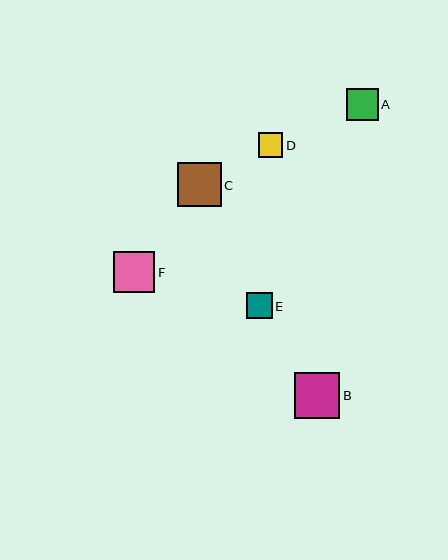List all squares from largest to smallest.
From largest to smallest: B, C, F, A, E, D.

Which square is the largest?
Square B is the largest with a size of approximately 46 pixels.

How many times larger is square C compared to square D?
Square C is approximately 1.8 times the size of square D.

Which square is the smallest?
Square D is the smallest with a size of approximately 24 pixels.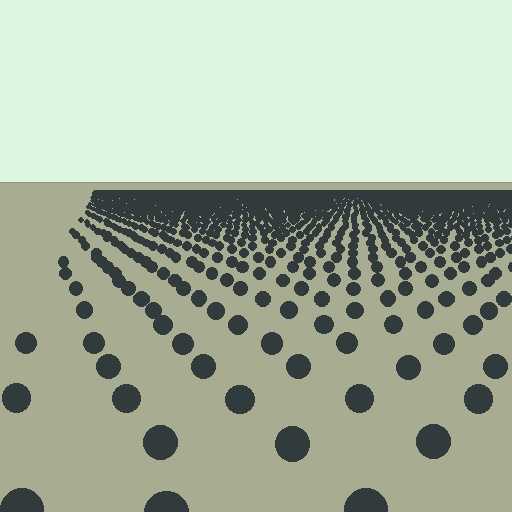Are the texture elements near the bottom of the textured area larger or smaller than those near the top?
Larger. Near the bottom, elements are closer to the viewer and appear at a bigger on-screen size.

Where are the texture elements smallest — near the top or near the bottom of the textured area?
Near the top.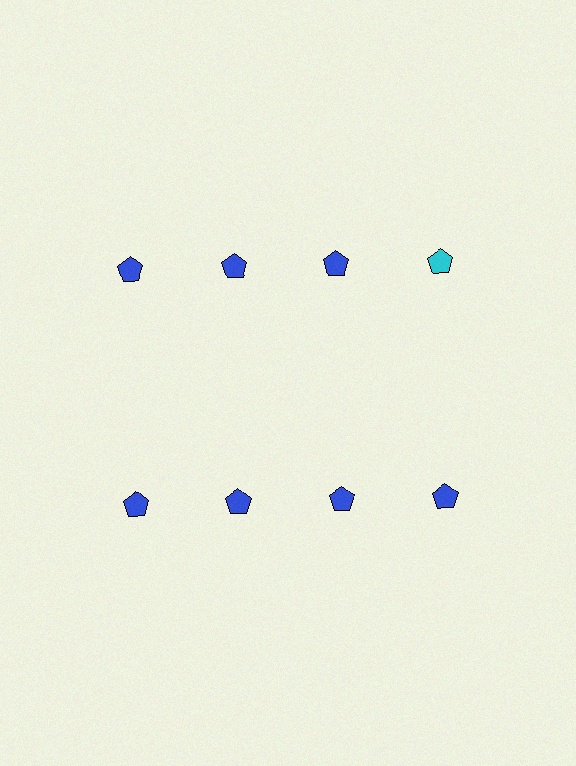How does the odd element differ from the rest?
It has a different color: cyan instead of blue.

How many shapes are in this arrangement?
There are 8 shapes arranged in a grid pattern.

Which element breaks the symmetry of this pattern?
The cyan pentagon in the top row, second from right column breaks the symmetry. All other shapes are blue pentagons.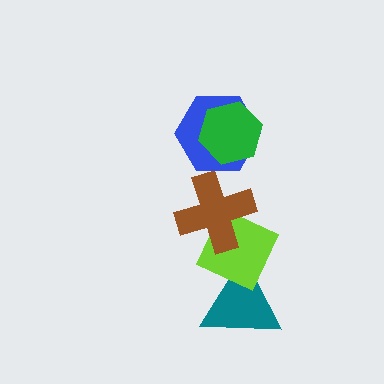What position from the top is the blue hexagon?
The blue hexagon is 2nd from the top.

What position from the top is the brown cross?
The brown cross is 3rd from the top.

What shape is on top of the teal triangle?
The lime diamond is on top of the teal triangle.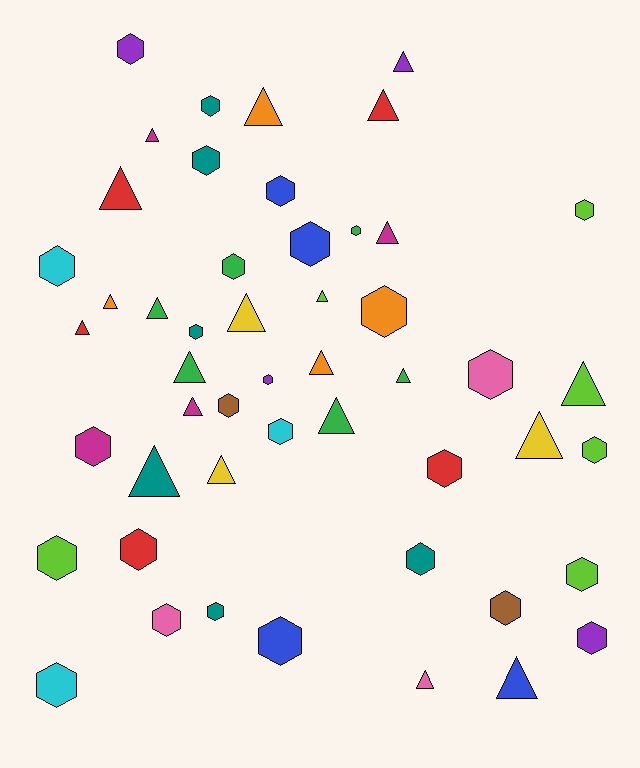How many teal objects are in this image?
There are 6 teal objects.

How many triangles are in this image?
There are 22 triangles.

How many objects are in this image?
There are 50 objects.